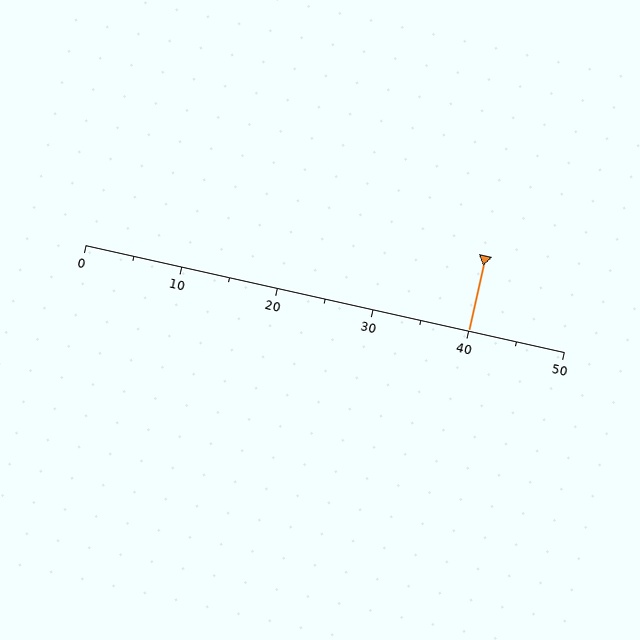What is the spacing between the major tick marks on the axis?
The major ticks are spaced 10 apart.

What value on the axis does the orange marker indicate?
The marker indicates approximately 40.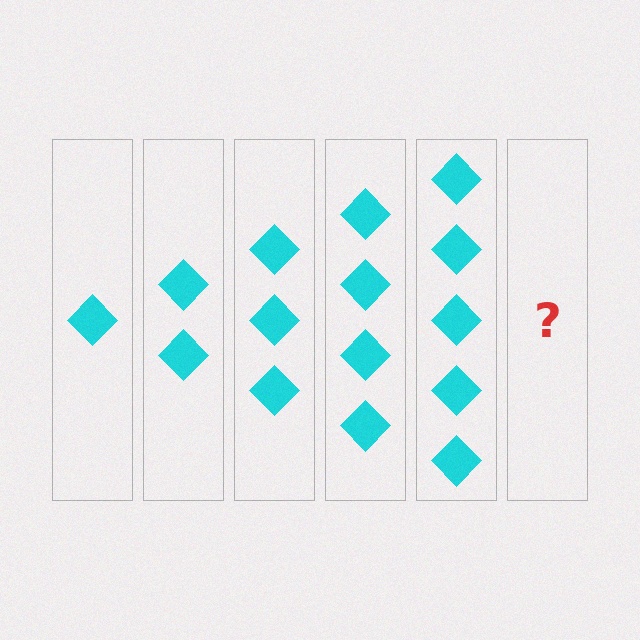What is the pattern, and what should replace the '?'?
The pattern is that each step adds one more diamond. The '?' should be 6 diamonds.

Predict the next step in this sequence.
The next step is 6 diamonds.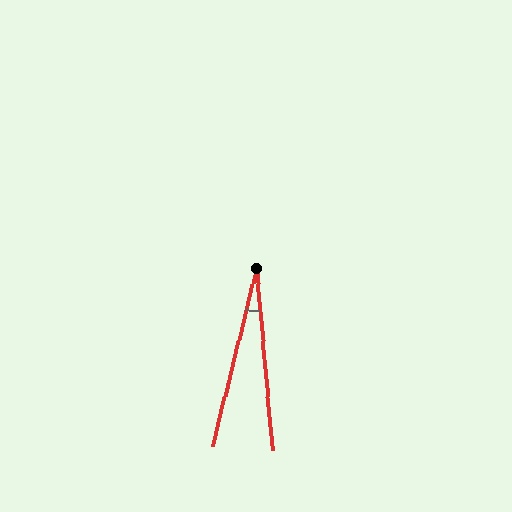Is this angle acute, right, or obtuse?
It is acute.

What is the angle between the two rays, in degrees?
Approximately 19 degrees.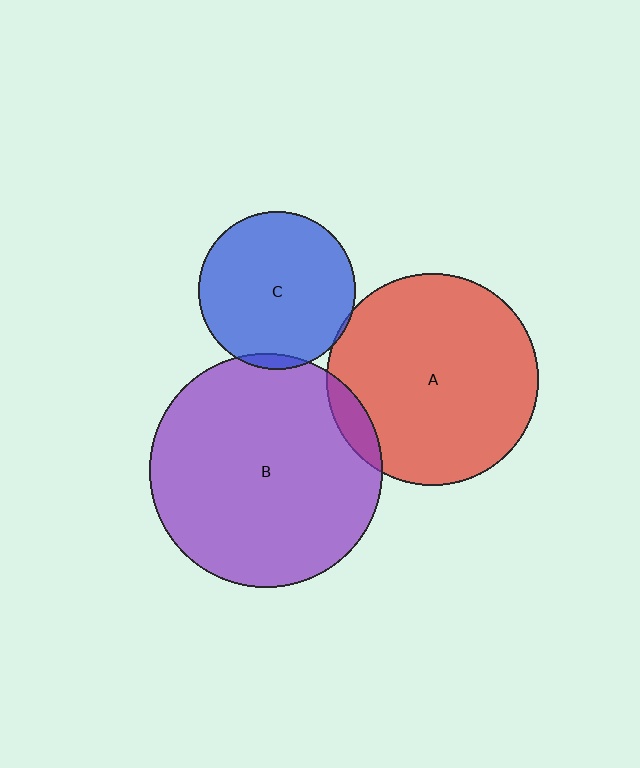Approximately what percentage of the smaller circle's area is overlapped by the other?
Approximately 5%.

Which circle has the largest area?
Circle B (purple).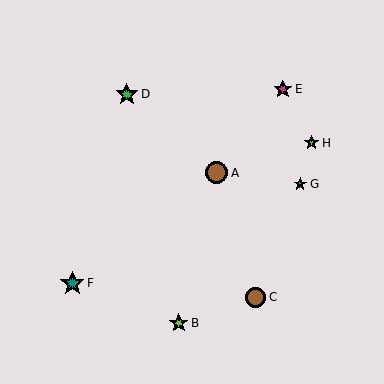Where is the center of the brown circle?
The center of the brown circle is at (217, 173).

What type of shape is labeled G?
Shape G is a green star.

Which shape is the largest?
The teal star (labeled F) is the largest.